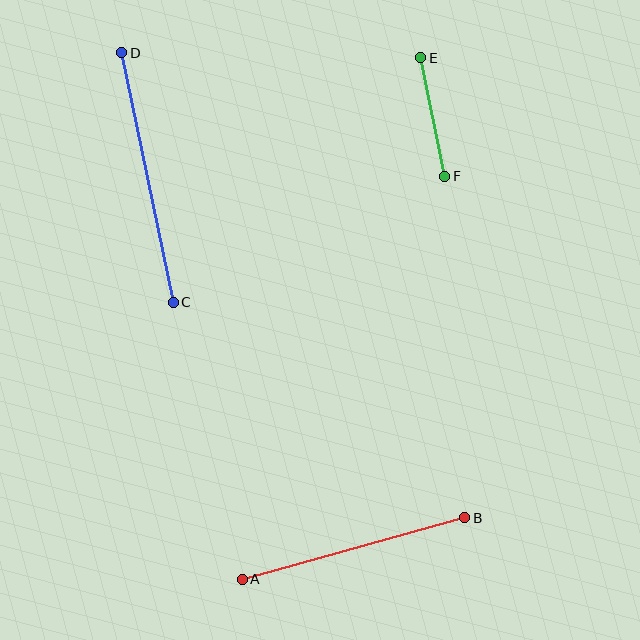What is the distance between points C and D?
The distance is approximately 255 pixels.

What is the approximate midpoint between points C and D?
The midpoint is at approximately (147, 177) pixels.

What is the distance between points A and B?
The distance is approximately 231 pixels.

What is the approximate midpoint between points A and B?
The midpoint is at approximately (354, 548) pixels.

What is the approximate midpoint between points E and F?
The midpoint is at approximately (433, 117) pixels.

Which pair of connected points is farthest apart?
Points C and D are farthest apart.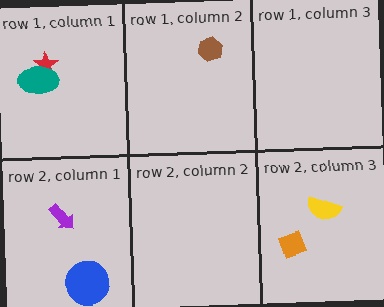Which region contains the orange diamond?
The row 2, column 3 region.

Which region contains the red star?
The row 1, column 1 region.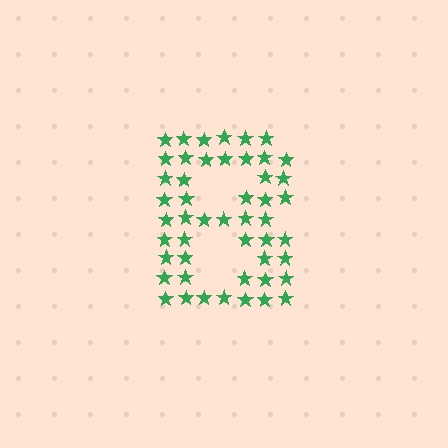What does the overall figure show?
The overall figure shows the letter B.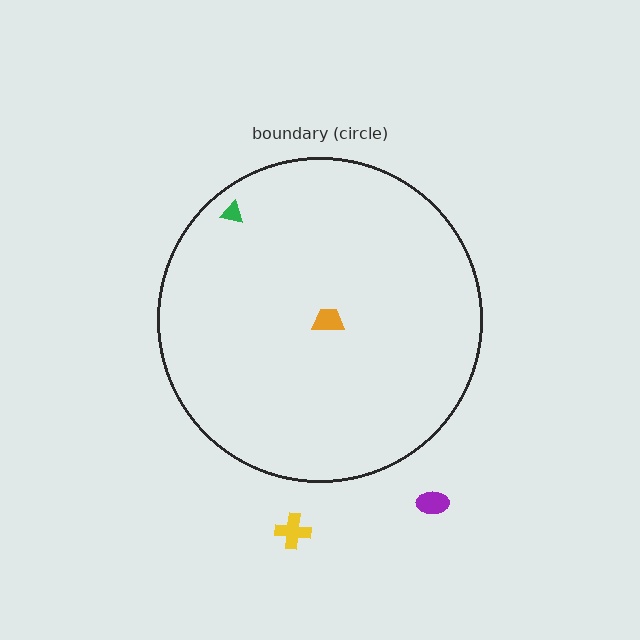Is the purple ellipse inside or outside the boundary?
Outside.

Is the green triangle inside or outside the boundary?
Inside.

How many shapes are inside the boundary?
2 inside, 2 outside.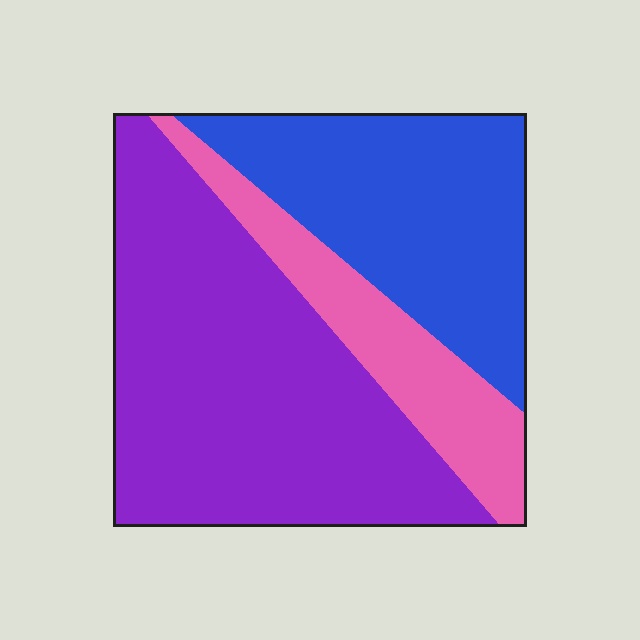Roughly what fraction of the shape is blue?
Blue takes up between a sixth and a third of the shape.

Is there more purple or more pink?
Purple.